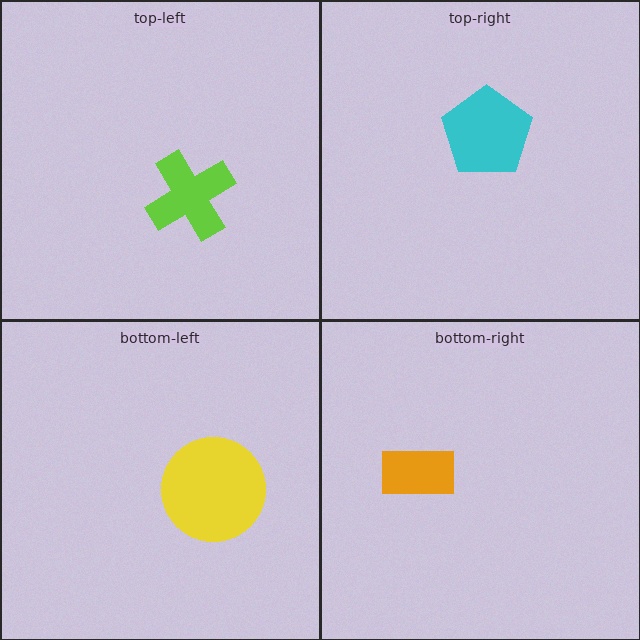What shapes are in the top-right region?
The cyan pentagon.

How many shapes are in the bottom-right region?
1.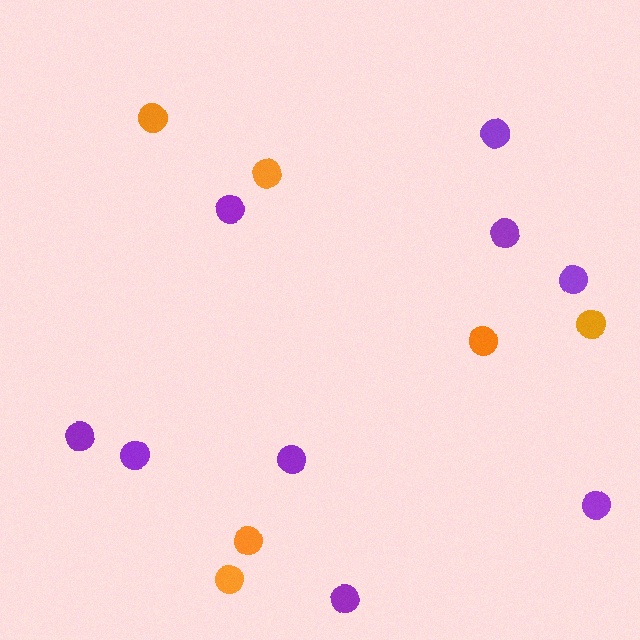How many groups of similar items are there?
There are 2 groups: one group of purple circles (9) and one group of orange circles (6).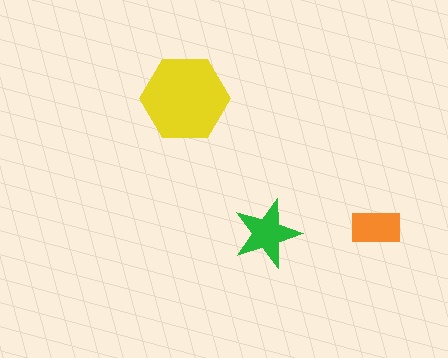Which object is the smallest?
The orange rectangle.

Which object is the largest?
The yellow hexagon.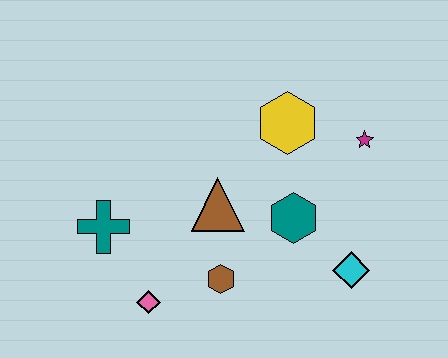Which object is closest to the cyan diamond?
The teal hexagon is closest to the cyan diamond.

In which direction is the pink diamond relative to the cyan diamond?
The pink diamond is to the left of the cyan diamond.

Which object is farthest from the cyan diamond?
The teal cross is farthest from the cyan diamond.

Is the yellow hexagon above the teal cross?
Yes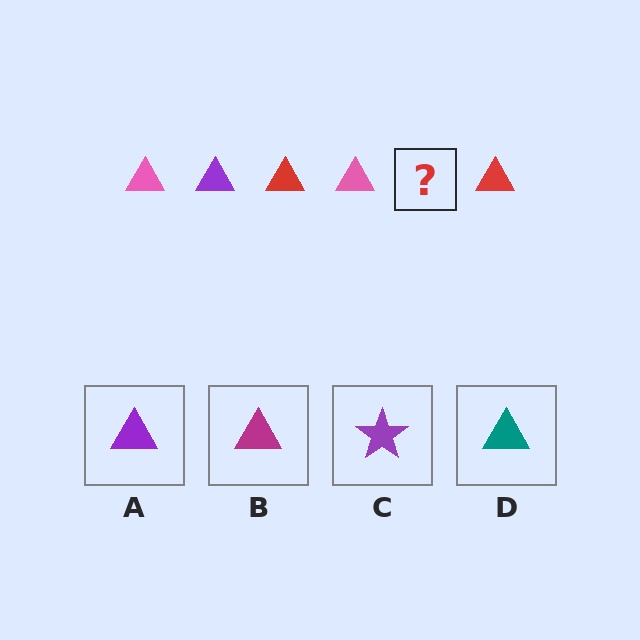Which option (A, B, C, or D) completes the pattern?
A.